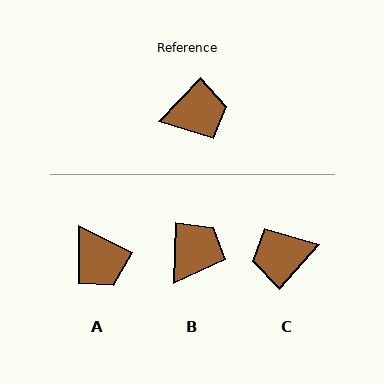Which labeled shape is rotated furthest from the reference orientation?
C, about 179 degrees away.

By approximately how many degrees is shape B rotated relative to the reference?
Approximately 41 degrees counter-clockwise.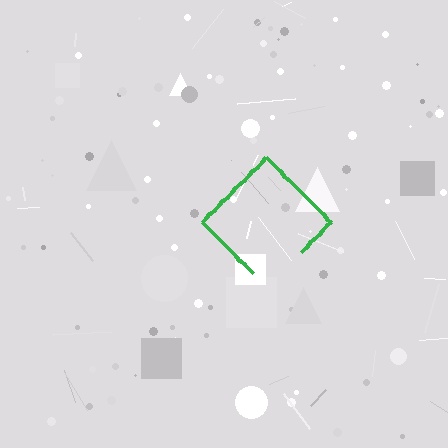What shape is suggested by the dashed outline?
The dashed outline suggests a diamond.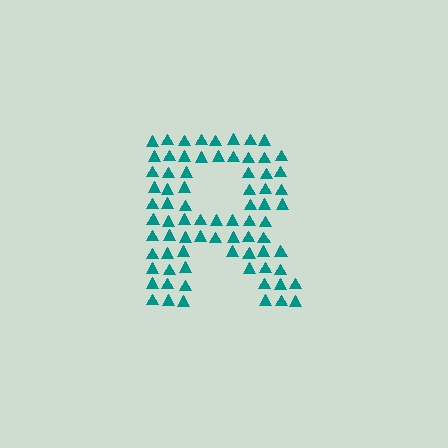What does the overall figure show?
The overall figure shows the letter R.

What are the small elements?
The small elements are triangles.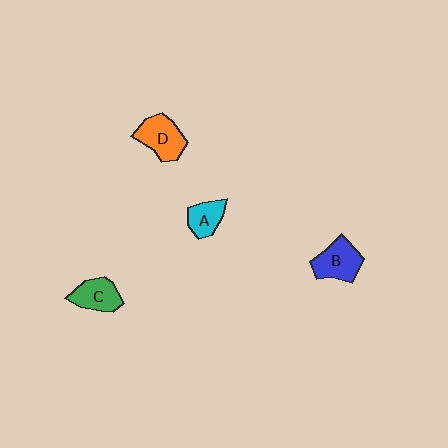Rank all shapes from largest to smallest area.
From largest to smallest: D (orange), B (blue), C (green), A (cyan).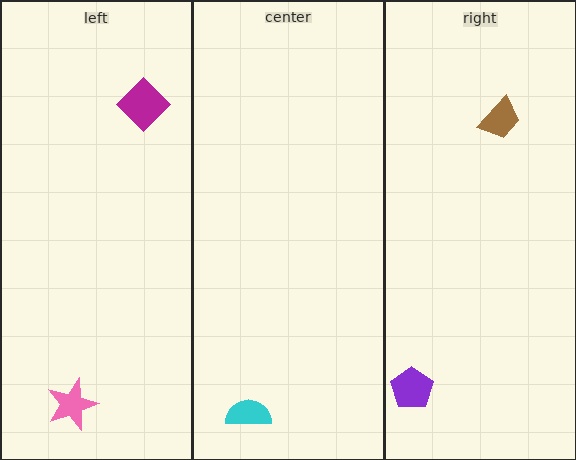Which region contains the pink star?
The left region.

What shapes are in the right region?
The purple pentagon, the brown trapezoid.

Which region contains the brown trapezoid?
The right region.